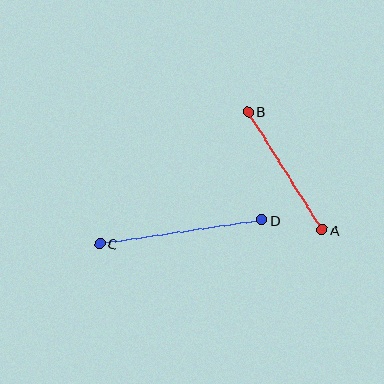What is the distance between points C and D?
The distance is approximately 163 pixels.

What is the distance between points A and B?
The distance is approximately 139 pixels.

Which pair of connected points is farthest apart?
Points C and D are farthest apart.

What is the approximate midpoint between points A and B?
The midpoint is at approximately (285, 171) pixels.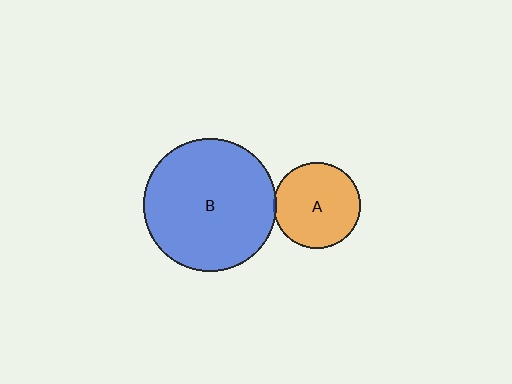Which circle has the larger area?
Circle B (blue).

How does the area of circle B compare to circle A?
Approximately 2.4 times.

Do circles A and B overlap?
Yes.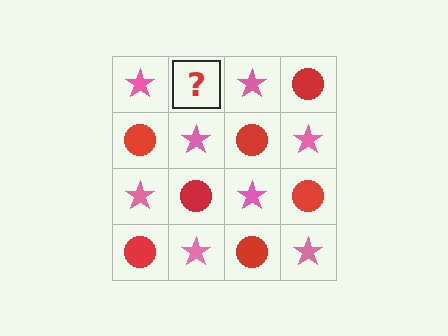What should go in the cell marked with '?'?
The missing cell should contain a red circle.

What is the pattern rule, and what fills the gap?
The rule is that it alternates pink star and red circle in a checkerboard pattern. The gap should be filled with a red circle.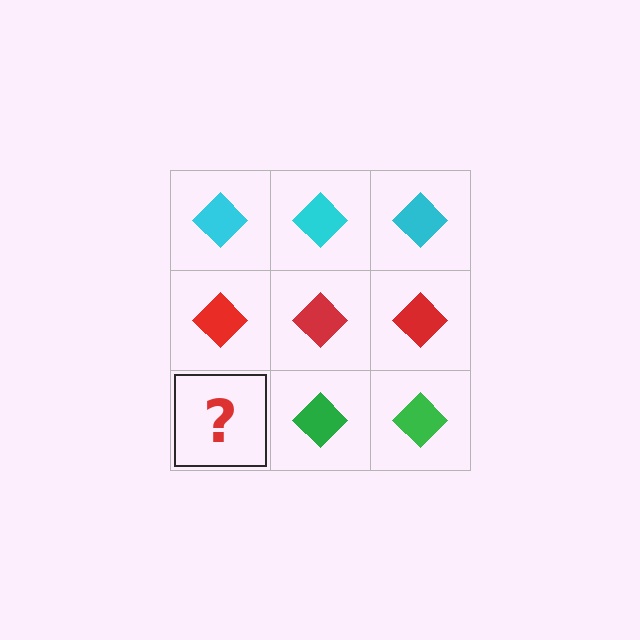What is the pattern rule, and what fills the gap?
The rule is that each row has a consistent color. The gap should be filled with a green diamond.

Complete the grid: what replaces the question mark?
The question mark should be replaced with a green diamond.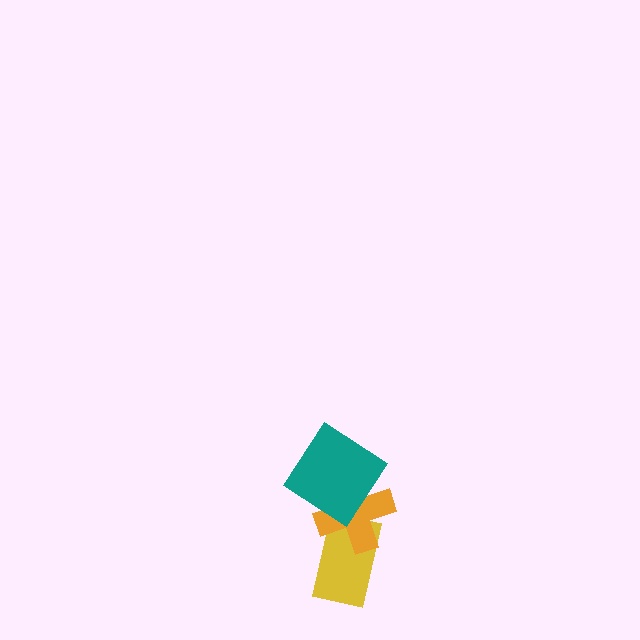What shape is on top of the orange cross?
The teal diamond is on top of the orange cross.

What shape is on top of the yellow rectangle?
The orange cross is on top of the yellow rectangle.